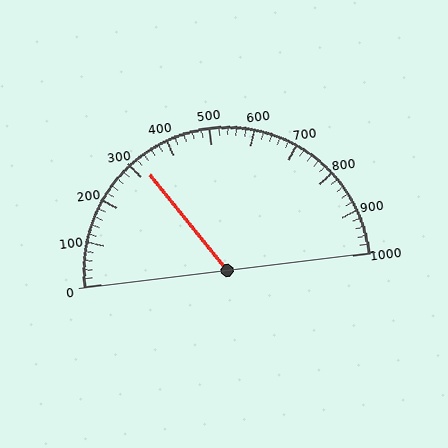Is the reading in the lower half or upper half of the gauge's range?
The reading is in the lower half of the range (0 to 1000).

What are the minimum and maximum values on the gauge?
The gauge ranges from 0 to 1000.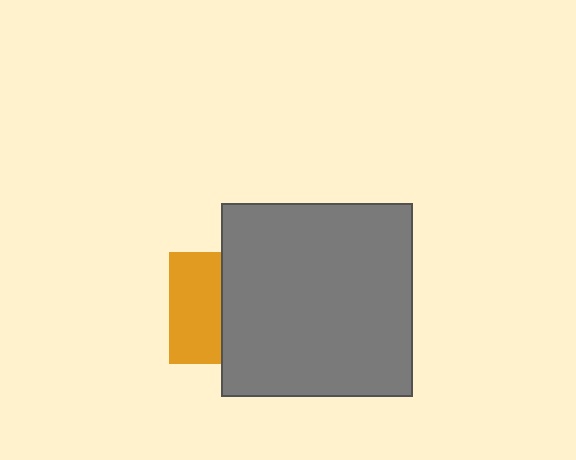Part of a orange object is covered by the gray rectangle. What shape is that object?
It is a square.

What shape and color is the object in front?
The object in front is a gray rectangle.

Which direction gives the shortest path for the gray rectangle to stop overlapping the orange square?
Moving right gives the shortest separation.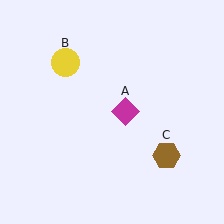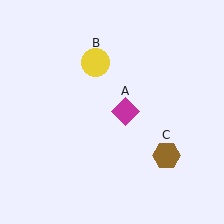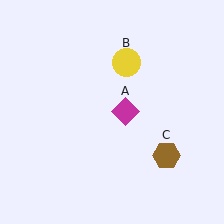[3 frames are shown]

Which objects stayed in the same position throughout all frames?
Magenta diamond (object A) and brown hexagon (object C) remained stationary.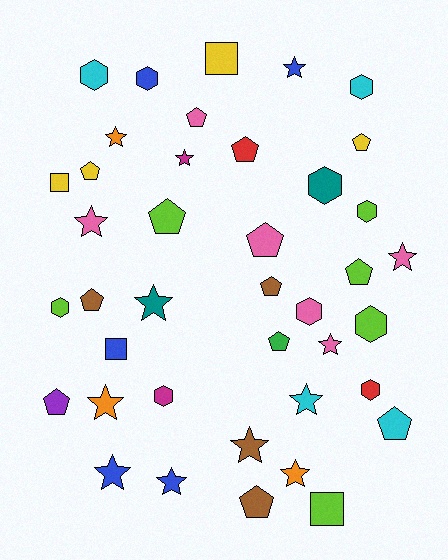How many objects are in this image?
There are 40 objects.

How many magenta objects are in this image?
There are 2 magenta objects.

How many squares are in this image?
There are 4 squares.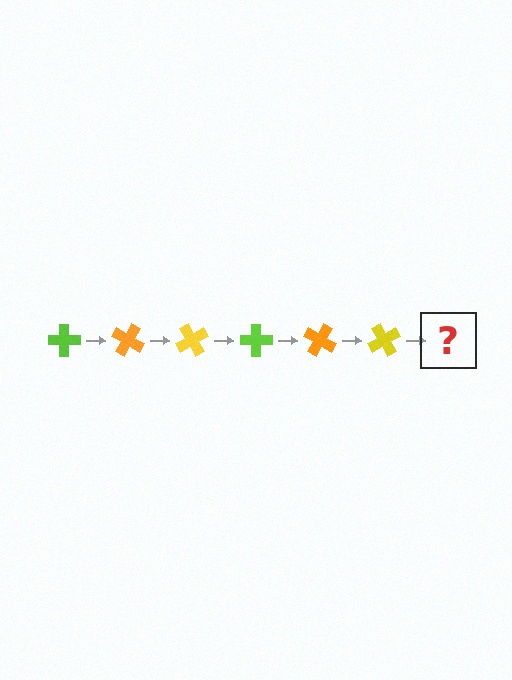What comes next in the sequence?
The next element should be a lime cross, rotated 180 degrees from the start.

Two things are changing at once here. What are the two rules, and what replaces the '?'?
The two rules are that it rotates 30 degrees each step and the color cycles through lime, orange, and yellow. The '?' should be a lime cross, rotated 180 degrees from the start.